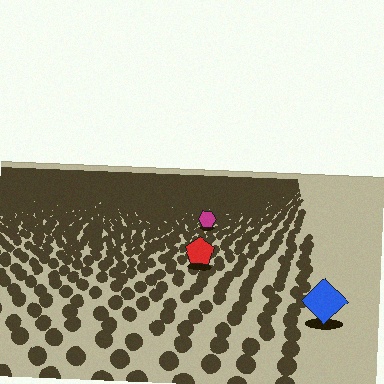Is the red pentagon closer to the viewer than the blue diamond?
No. The blue diamond is closer — you can tell from the texture gradient: the ground texture is coarser near it.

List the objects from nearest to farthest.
From nearest to farthest: the blue diamond, the red pentagon, the magenta hexagon.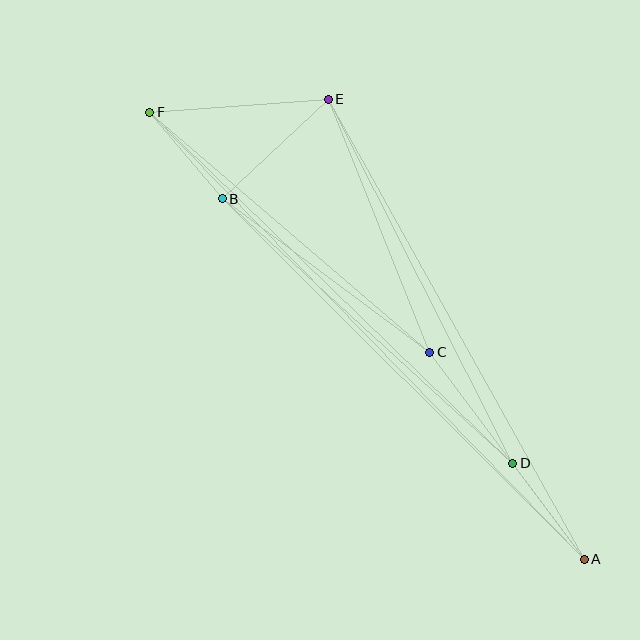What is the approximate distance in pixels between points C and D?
The distance between C and D is approximately 138 pixels.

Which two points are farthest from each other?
Points A and F are farthest from each other.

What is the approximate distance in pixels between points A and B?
The distance between A and B is approximately 511 pixels.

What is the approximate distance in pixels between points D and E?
The distance between D and E is approximately 408 pixels.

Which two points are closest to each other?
Points B and F are closest to each other.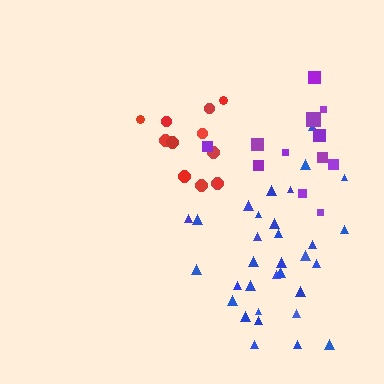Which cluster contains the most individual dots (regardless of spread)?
Blue (32).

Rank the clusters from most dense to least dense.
blue, red, purple.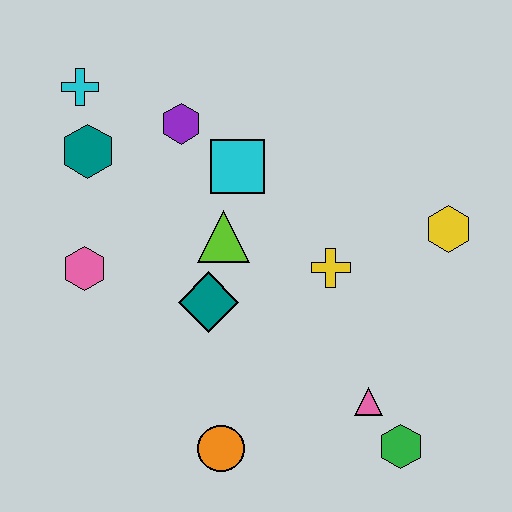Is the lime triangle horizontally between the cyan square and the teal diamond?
Yes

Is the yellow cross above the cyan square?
No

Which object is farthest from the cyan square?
The green hexagon is farthest from the cyan square.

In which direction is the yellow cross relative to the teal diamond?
The yellow cross is to the right of the teal diamond.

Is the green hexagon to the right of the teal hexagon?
Yes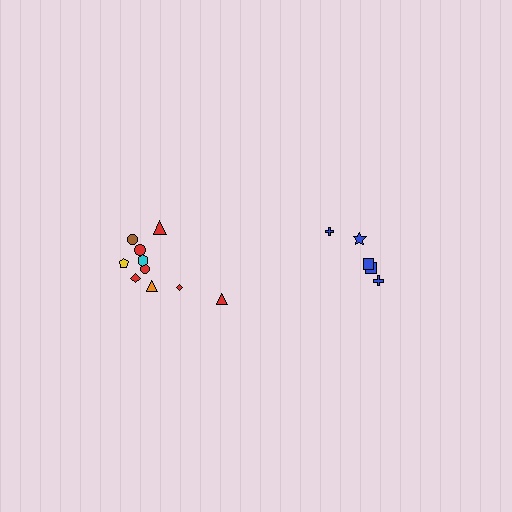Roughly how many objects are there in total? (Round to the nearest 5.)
Roughly 15 objects in total.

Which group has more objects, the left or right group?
The left group.